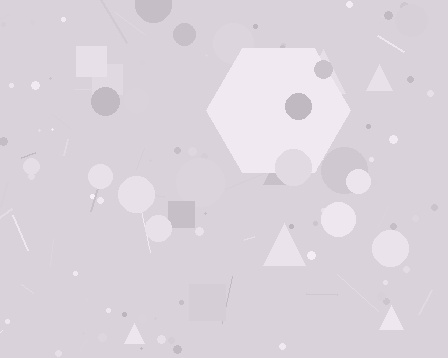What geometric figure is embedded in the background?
A hexagon is embedded in the background.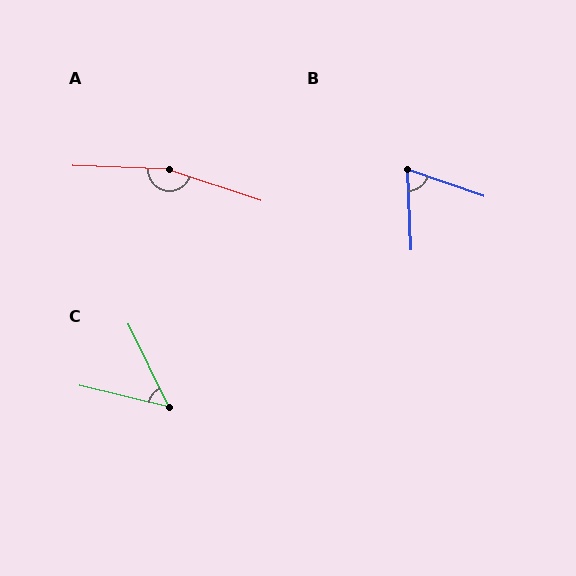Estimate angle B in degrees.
Approximately 69 degrees.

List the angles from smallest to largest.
C (50°), B (69°), A (163°).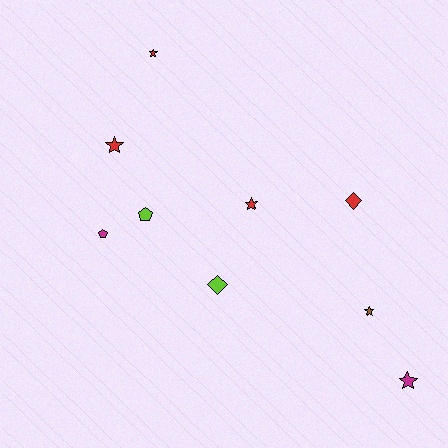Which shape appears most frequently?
Star, with 5 objects.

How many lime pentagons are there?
There is 1 lime pentagon.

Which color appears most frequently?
Red, with 4 objects.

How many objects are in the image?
There are 9 objects.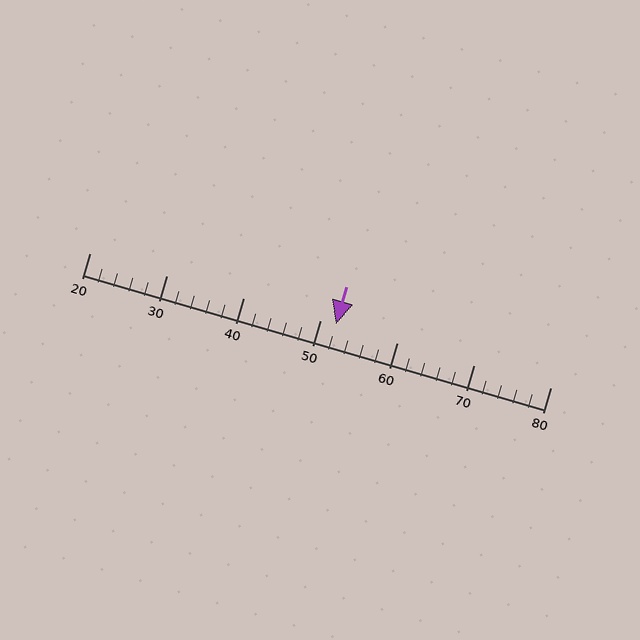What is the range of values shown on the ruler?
The ruler shows values from 20 to 80.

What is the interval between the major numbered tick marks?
The major tick marks are spaced 10 units apart.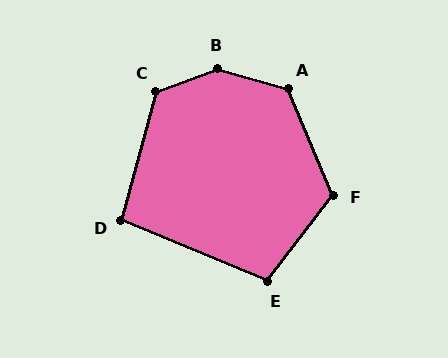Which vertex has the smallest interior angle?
D, at approximately 97 degrees.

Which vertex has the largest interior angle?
B, at approximately 143 degrees.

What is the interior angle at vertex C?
Approximately 126 degrees (obtuse).